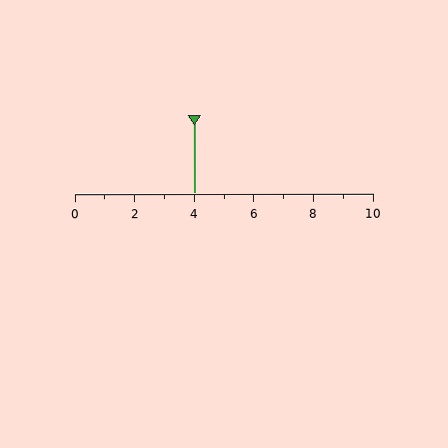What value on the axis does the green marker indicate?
The marker indicates approximately 4.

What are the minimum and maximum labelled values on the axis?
The axis runs from 0 to 10.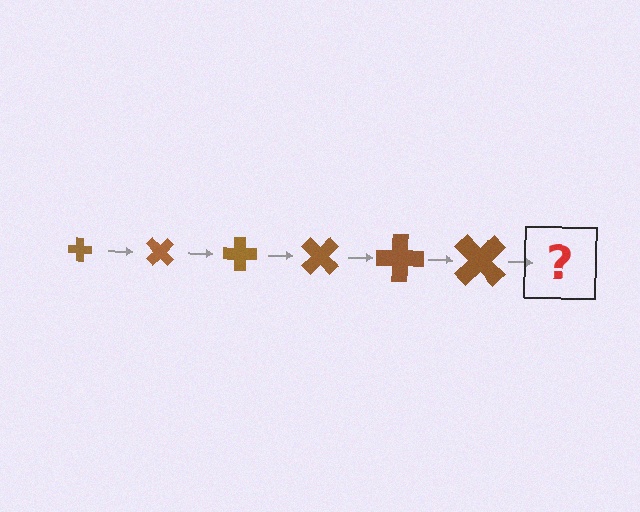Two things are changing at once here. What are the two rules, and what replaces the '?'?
The two rules are that the cross grows larger each step and it rotates 45 degrees each step. The '?' should be a cross, larger than the previous one and rotated 270 degrees from the start.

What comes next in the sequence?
The next element should be a cross, larger than the previous one and rotated 270 degrees from the start.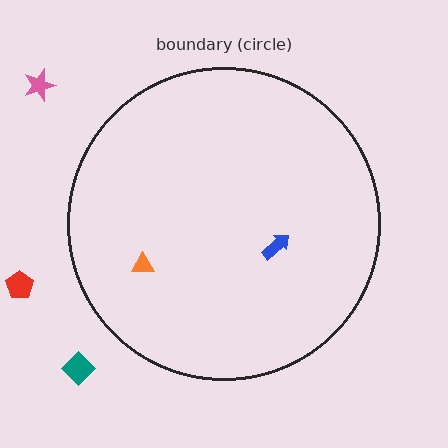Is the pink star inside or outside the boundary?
Outside.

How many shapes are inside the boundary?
2 inside, 3 outside.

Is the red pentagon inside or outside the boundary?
Outside.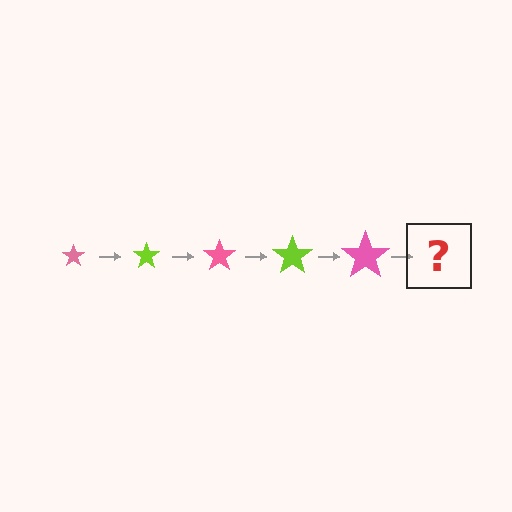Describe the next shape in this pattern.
It should be a lime star, larger than the previous one.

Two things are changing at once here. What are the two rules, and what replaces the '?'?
The two rules are that the star grows larger each step and the color cycles through pink and lime. The '?' should be a lime star, larger than the previous one.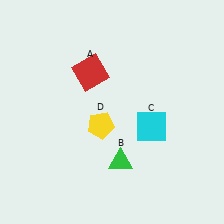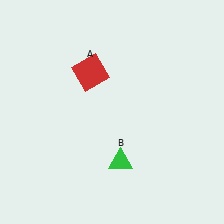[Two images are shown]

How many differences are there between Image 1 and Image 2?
There are 2 differences between the two images.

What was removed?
The yellow pentagon (D), the cyan square (C) were removed in Image 2.